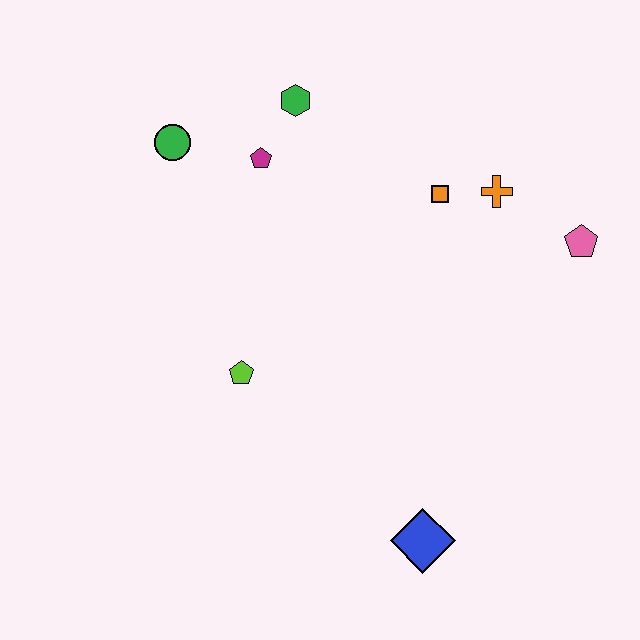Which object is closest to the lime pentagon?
The magenta pentagon is closest to the lime pentagon.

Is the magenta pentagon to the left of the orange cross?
Yes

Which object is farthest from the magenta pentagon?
The blue diamond is farthest from the magenta pentagon.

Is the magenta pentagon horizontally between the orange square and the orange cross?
No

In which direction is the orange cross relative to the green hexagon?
The orange cross is to the right of the green hexagon.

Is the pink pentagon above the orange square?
No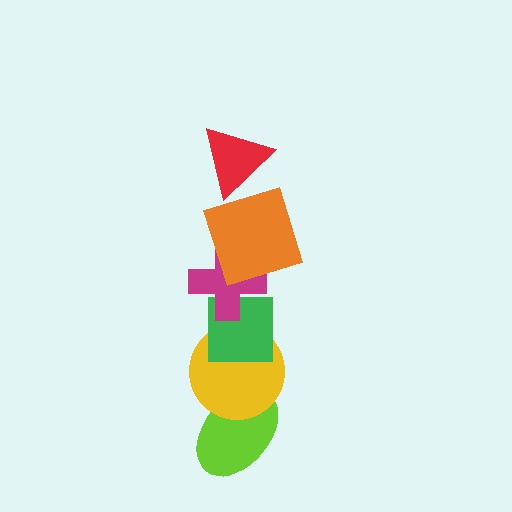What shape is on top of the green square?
The magenta cross is on top of the green square.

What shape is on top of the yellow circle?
The green square is on top of the yellow circle.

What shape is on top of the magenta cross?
The orange square is on top of the magenta cross.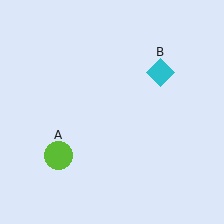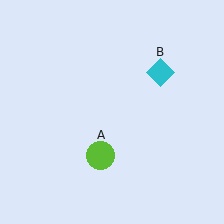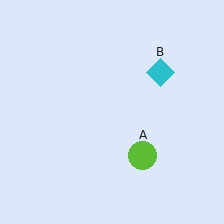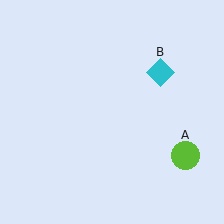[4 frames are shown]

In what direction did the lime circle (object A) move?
The lime circle (object A) moved right.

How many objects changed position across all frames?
1 object changed position: lime circle (object A).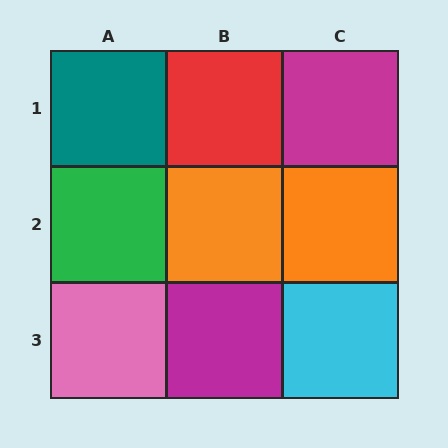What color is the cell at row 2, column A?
Green.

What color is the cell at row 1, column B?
Red.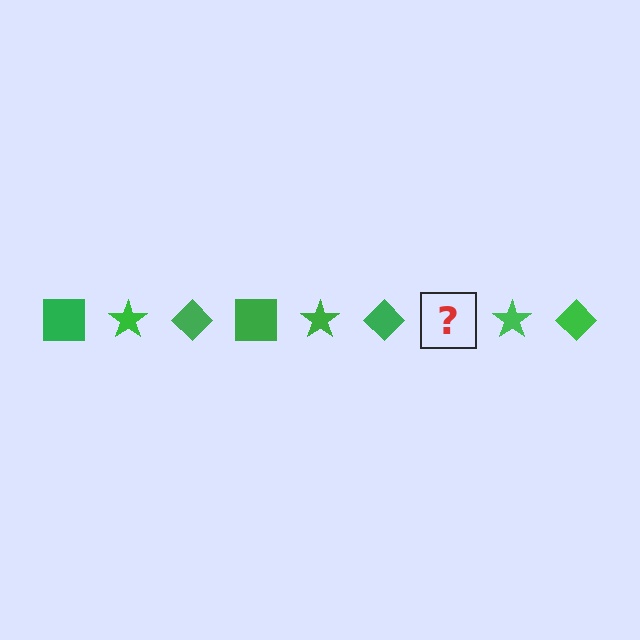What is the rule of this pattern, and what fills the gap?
The rule is that the pattern cycles through square, star, diamond shapes in green. The gap should be filled with a green square.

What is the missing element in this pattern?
The missing element is a green square.